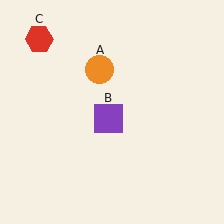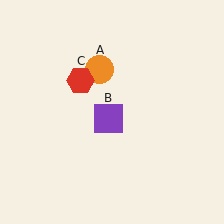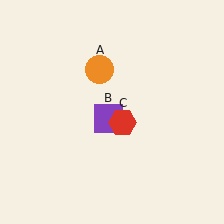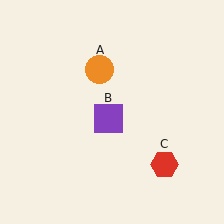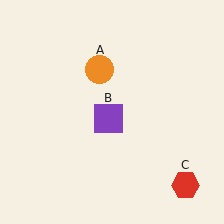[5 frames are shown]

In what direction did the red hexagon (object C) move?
The red hexagon (object C) moved down and to the right.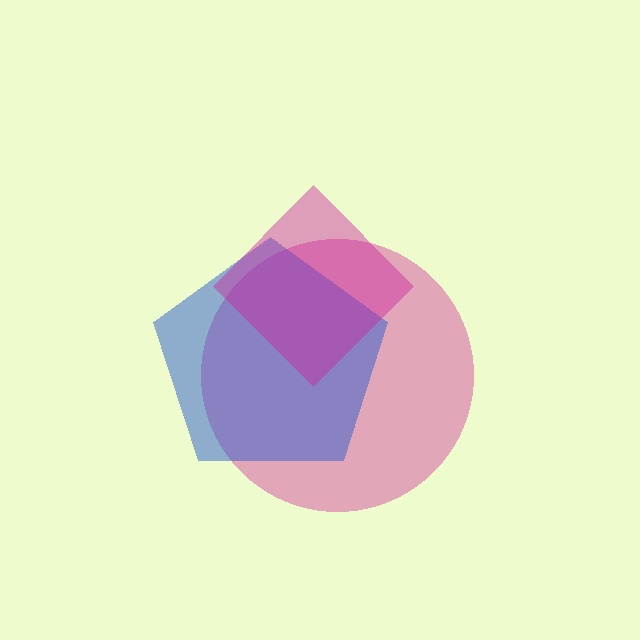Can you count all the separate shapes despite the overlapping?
Yes, there are 3 separate shapes.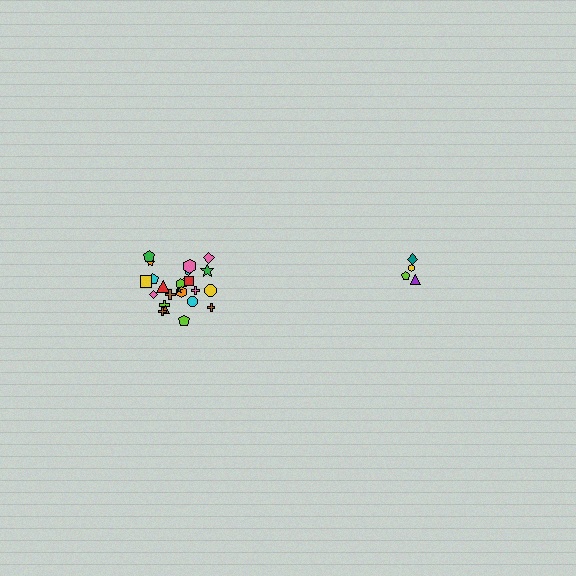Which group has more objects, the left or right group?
The left group.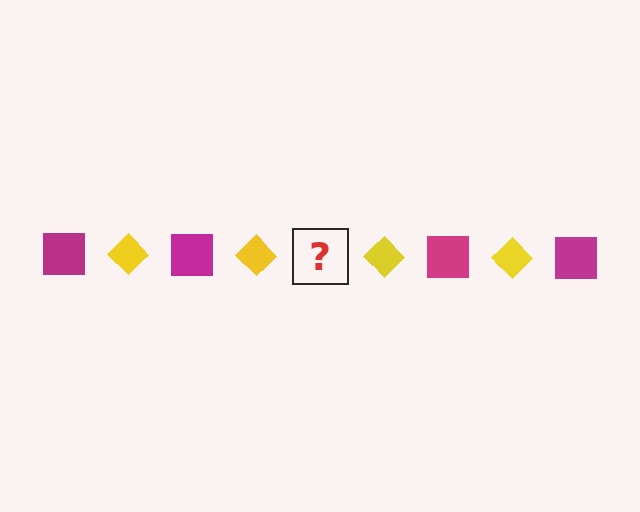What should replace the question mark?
The question mark should be replaced with a magenta square.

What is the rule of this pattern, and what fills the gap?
The rule is that the pattern alternates between magenta square and yellow diamond. The gap should be filled with a magenta square.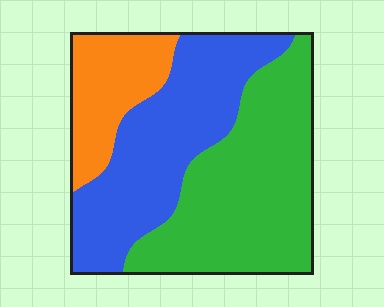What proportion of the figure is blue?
Blue covers around 40% of the figure.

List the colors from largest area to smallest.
From largest to smallest: green, blue, orange.